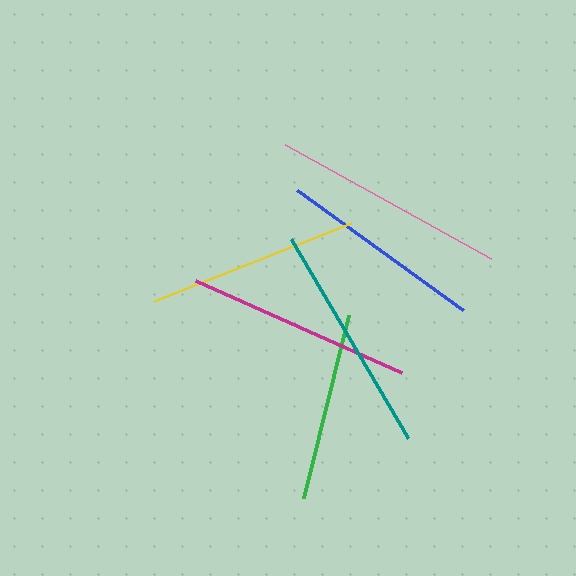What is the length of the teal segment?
The teal segment is approximately 231 pixels long.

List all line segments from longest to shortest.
From longest to shortest: pink, teal, magenta, yellow, blue, green.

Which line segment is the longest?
The pink line is the longest at approximately 235 pixels.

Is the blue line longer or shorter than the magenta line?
The magenta line is longer than the blue line.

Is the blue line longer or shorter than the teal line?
The teal line is longer than the blue line.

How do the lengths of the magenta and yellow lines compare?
The magenta and yellow lines are approximately the same length.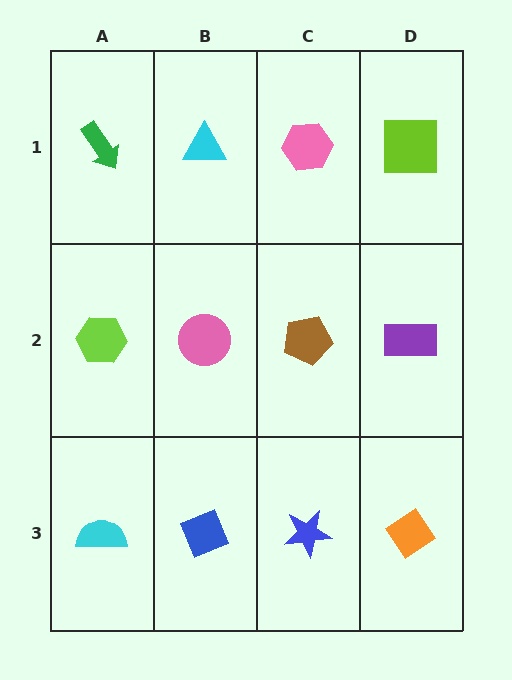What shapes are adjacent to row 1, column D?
A purple rectangle (row 2, column D), a pink hexagon (row 1, column C).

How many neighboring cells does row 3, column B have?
3.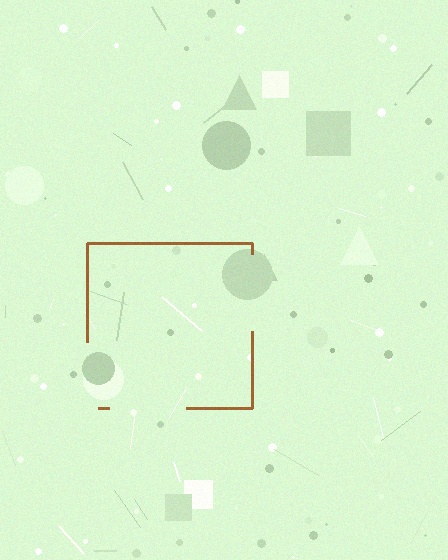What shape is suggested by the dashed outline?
The dashed outline suggests a square.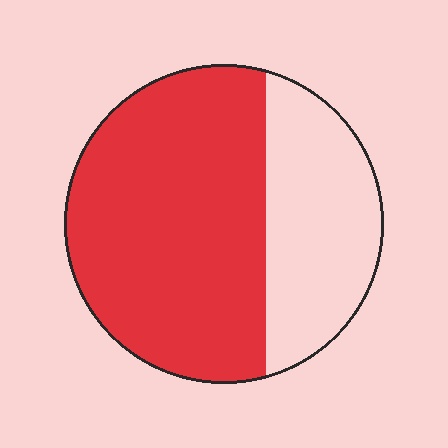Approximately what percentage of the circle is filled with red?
Approximately 65%.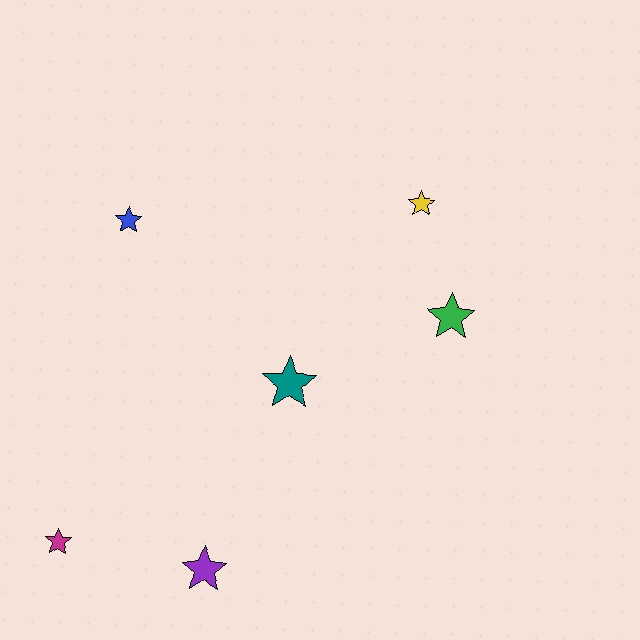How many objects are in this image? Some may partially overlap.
There are 6 objects.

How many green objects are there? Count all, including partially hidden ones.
There is 1 green object.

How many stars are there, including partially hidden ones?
There are 6 stars.